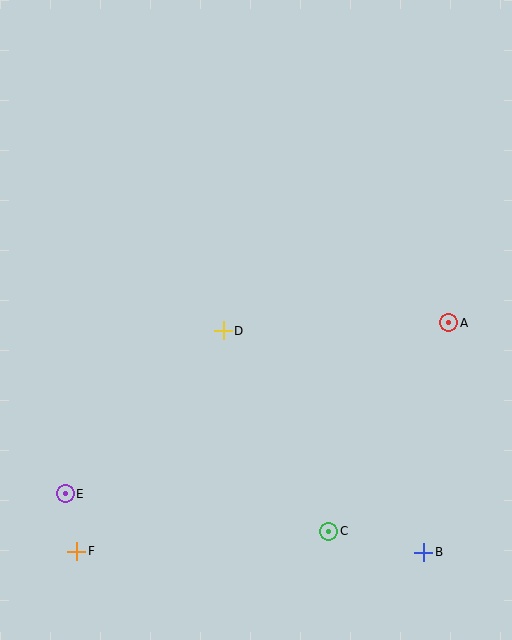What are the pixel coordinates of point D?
Point D is at (223, 331).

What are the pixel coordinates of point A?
Point A is at (449, 323).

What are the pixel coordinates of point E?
Point E is at (65, 494).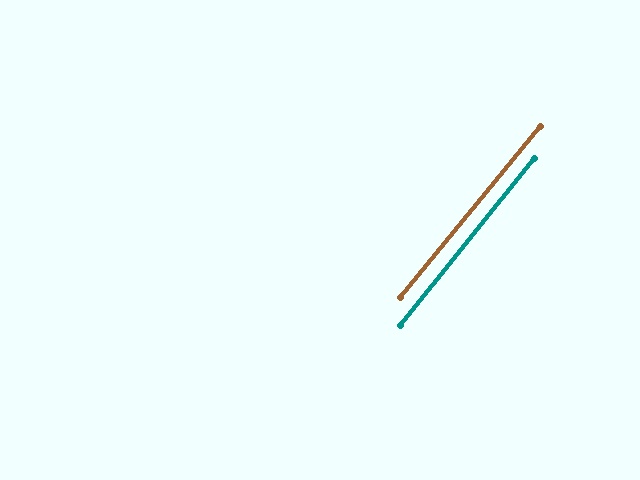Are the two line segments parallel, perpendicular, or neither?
Parallel — their directions differ by only 0.5°.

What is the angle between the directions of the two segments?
Approximately 0 degrees.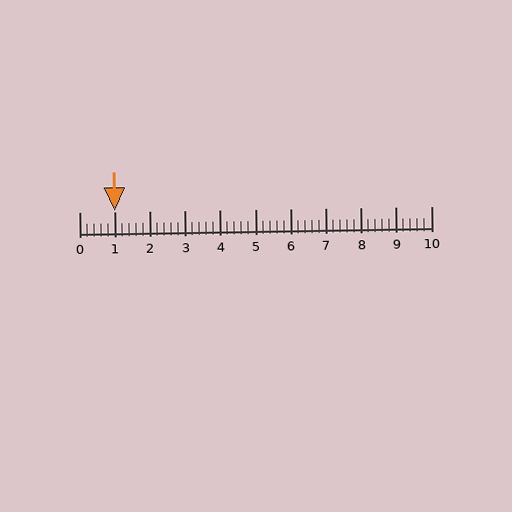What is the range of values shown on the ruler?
The ruler shows values from 0 to 10.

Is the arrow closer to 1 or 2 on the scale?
The arrow is closer to 1.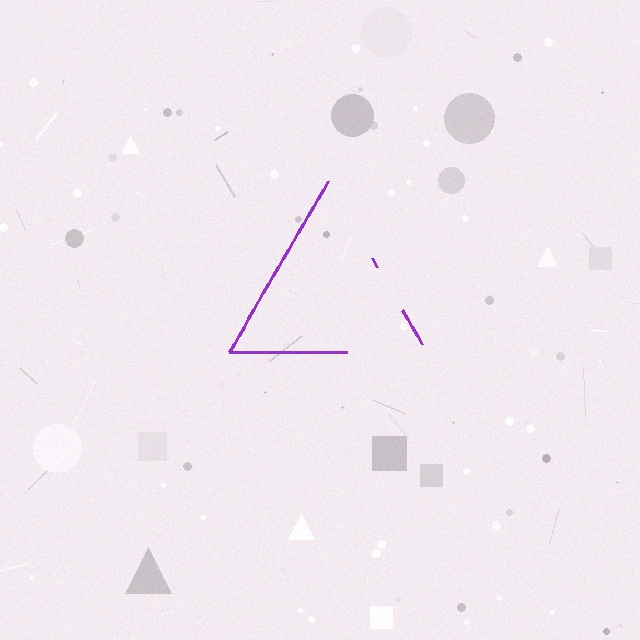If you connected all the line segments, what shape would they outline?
They would outline a triangle.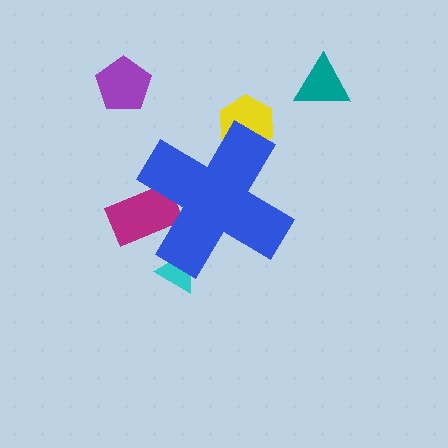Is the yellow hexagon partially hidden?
Yes, the yellow hexagon is partially hidden behind the blue cross.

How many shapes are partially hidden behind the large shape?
3 shapes are partially hidden.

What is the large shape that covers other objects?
A blue cross.